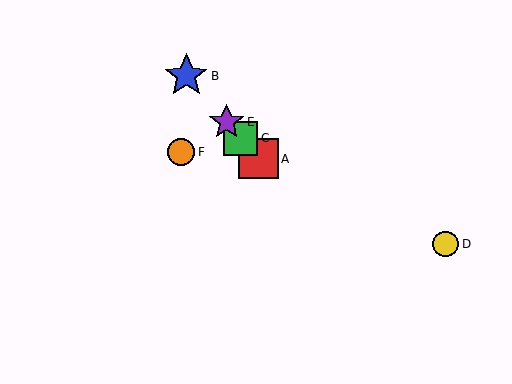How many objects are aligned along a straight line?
4 objects (A, B, C, E) are aligned along a straight line.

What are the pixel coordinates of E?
Object E is at (227, 122).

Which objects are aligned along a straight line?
Objects A, B, C, E are aligned along a straight line.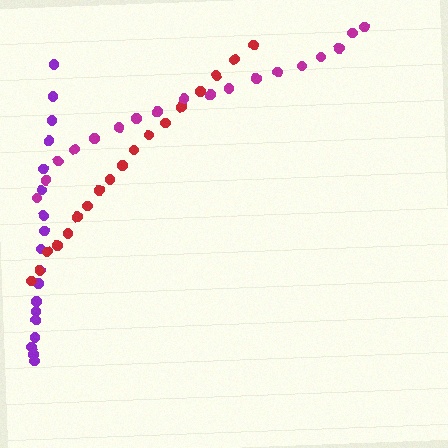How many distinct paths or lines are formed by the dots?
There are 3 distinct paths.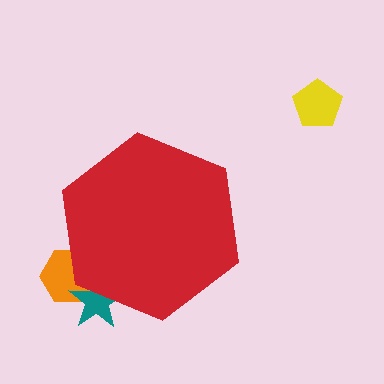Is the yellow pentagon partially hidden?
No, the yellow pentagon is fully visible.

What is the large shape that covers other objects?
A red hexagon.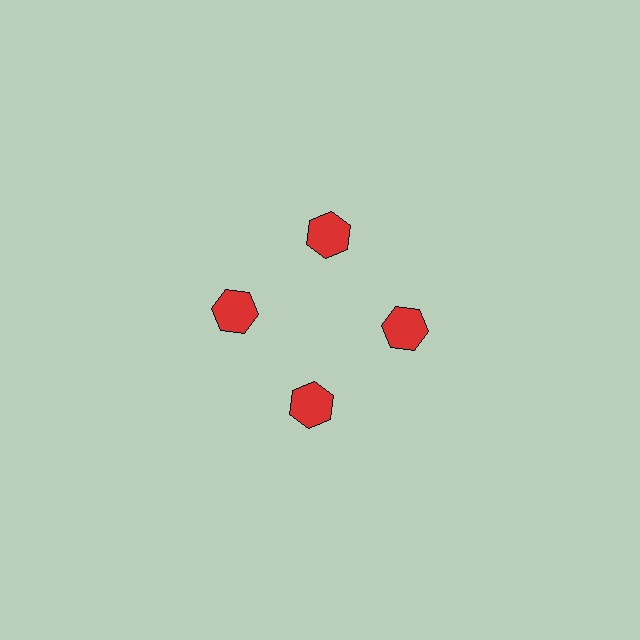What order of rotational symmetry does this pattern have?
This pattern has 4-fold rotational symmetry.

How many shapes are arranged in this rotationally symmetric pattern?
There are 4 shapes, arranged in 4 groups of 1.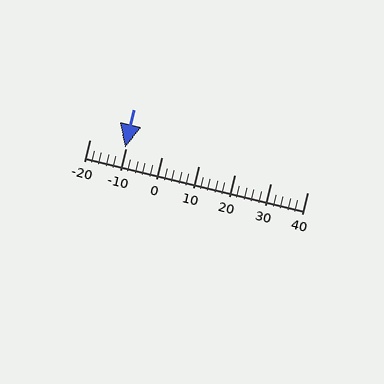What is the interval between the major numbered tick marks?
The major tick marks are spaced 10 units apart.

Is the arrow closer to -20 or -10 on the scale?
The arrow is closer to -10.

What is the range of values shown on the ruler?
The ruler shows values from -20 to 40.